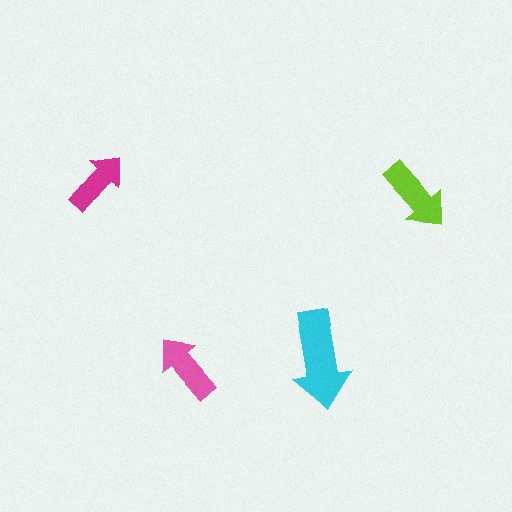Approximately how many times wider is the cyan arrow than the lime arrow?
About 1.5 times wider.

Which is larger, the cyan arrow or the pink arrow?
The cyan one.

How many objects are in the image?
There are 4 objects in the image.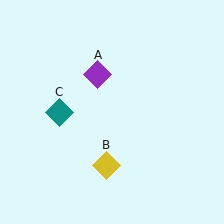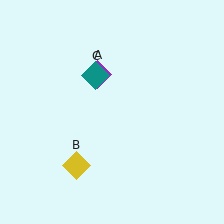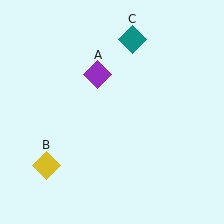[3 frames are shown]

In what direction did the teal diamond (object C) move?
The teal diamond (object C) moved up and to the right.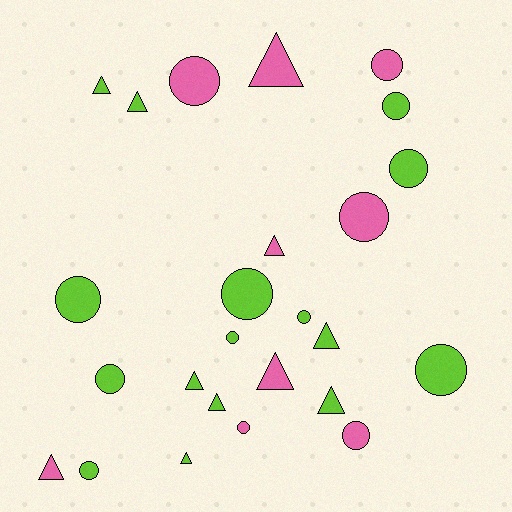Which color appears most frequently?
Lime, with 16 objects.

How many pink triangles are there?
There are 4 pink triangles.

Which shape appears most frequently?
Circle, with 14 objects.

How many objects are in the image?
There are 25 objects.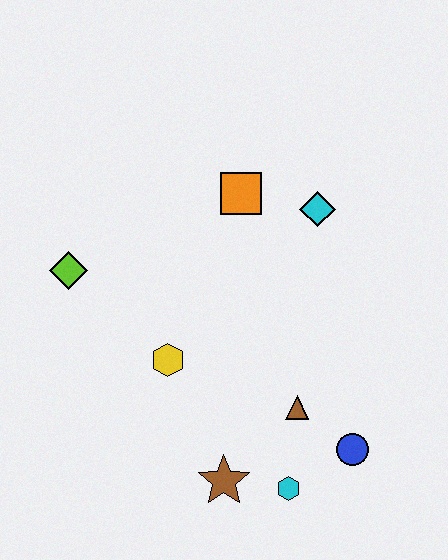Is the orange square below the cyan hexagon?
No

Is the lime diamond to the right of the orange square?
No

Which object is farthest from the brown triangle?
The lime diamond is farthest from the brown triangle.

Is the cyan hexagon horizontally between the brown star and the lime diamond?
No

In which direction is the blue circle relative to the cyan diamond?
The blue circle is below the cyan diamond.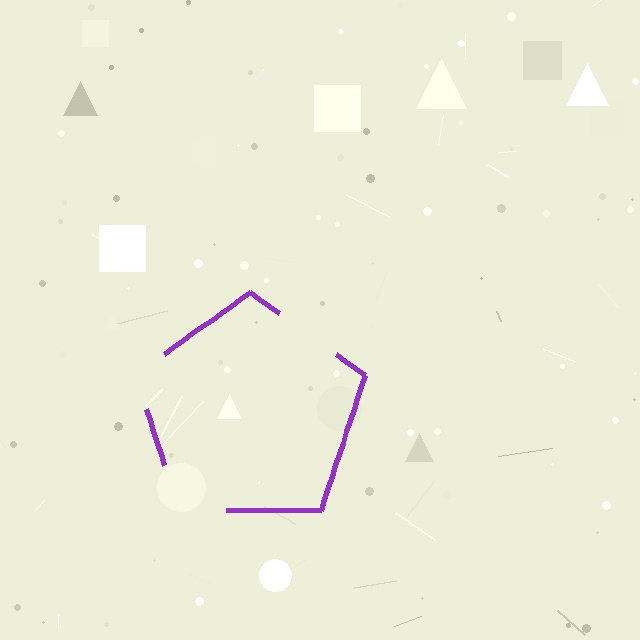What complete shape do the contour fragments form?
The contour fragments form a pentagon.